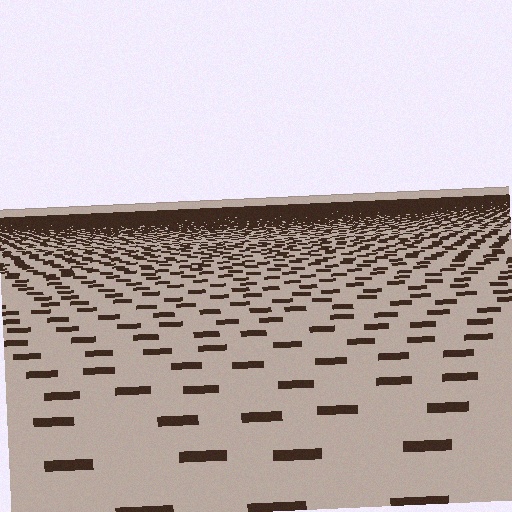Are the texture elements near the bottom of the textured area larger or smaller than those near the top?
Larger. Near the bottom, elements are closer to the viewer and appear at a bigger on-screen size.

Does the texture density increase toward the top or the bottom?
Density increases toward the top.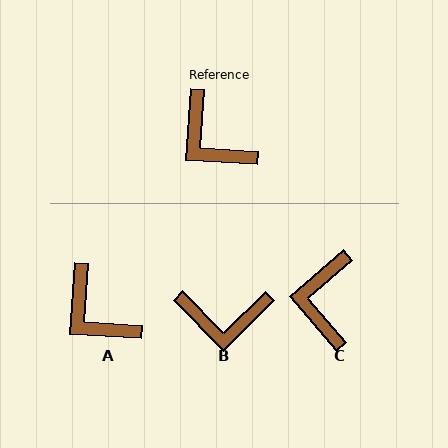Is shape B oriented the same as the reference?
No, it is off by about 49 degrees.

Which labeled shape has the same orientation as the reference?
A.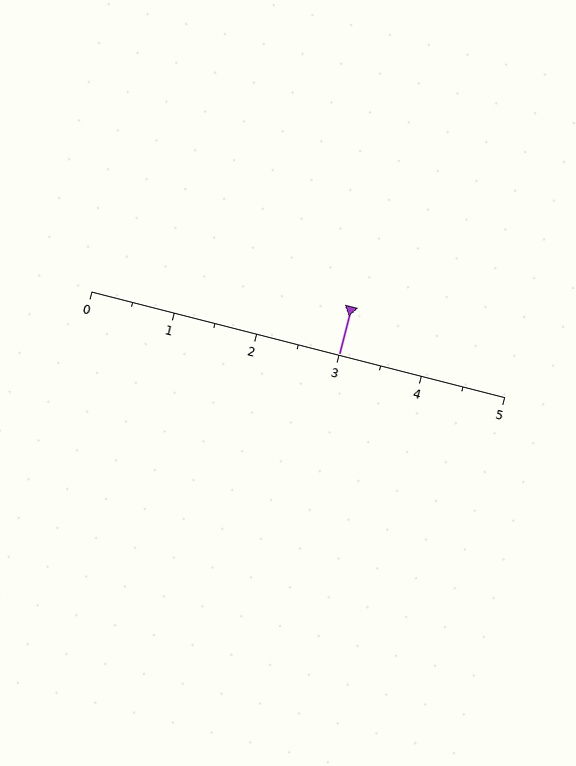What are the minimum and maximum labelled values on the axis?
The axis runs from 0 to 5.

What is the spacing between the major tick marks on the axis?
The major ticks are spaced 1 apart.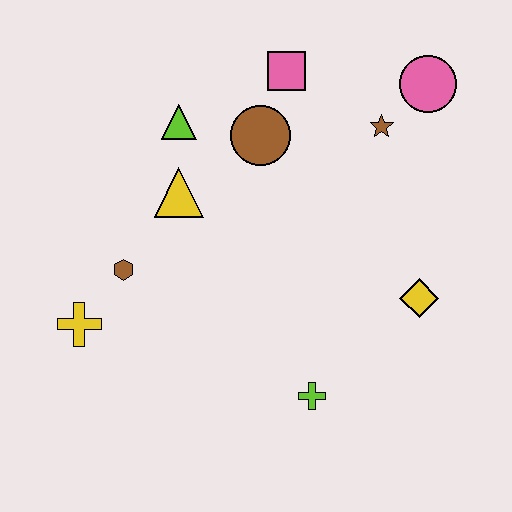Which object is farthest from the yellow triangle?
The pink circle is farthest from the yellow triangle.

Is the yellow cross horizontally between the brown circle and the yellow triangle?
No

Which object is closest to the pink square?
The brown circle is closest to the pink square.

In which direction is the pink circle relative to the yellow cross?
The pink circle is to the right of the yellow cross.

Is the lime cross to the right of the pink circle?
No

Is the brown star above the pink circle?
No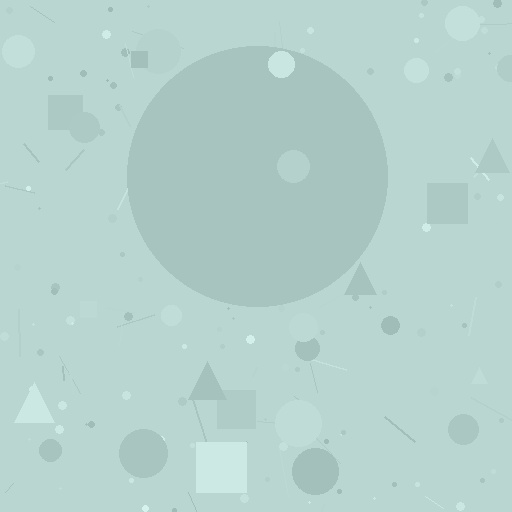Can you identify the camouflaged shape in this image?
The camouflaged shape is a circle.